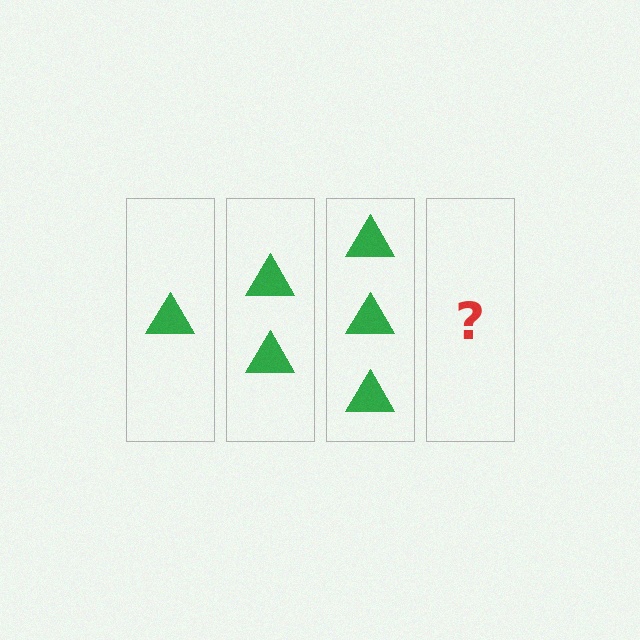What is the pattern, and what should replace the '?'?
The pattern is that each step adds one more triangle. The '?' should be 4 triangles.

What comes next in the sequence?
The next element should be 4 triangles.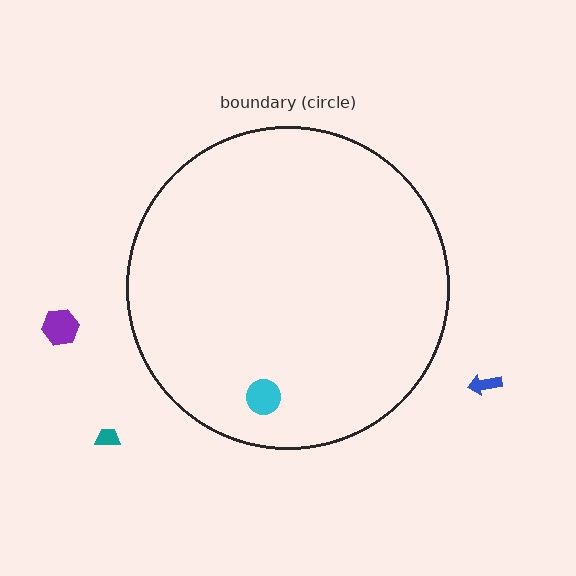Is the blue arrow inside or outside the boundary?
Outside.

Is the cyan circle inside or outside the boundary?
Inside.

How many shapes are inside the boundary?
1 inside, 3 outside.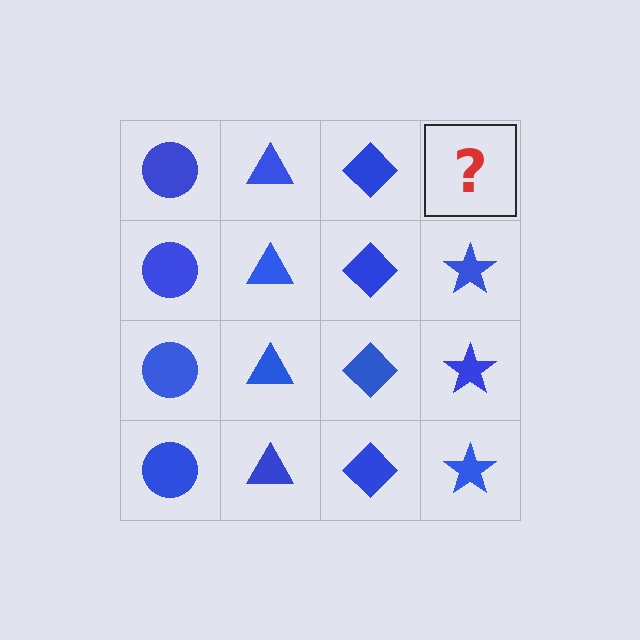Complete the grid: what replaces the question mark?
The question mark should be replaced with a blue star.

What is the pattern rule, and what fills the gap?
The rule is that each column has a consistent shape. The gap should be filled with a blue star.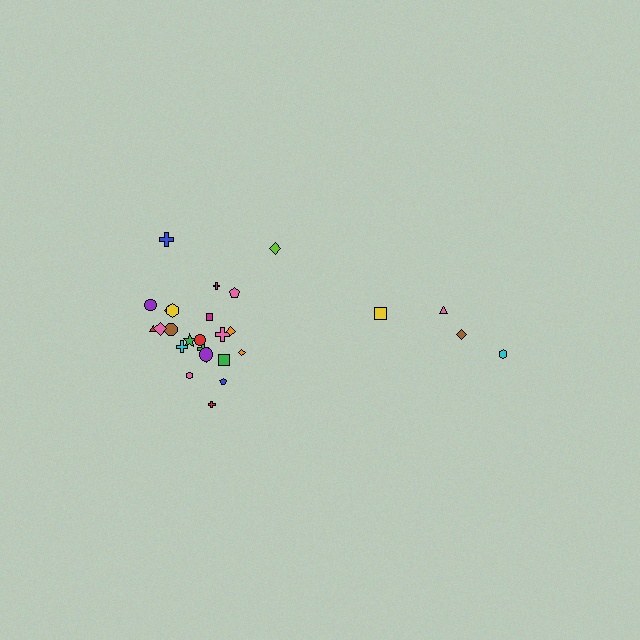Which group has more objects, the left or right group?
The left group.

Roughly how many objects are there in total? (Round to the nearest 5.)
Roughly 30 objects in total.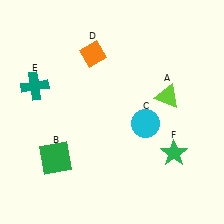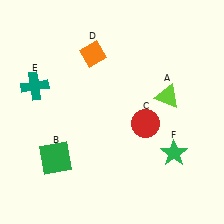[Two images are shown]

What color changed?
The circle (C) changed from cyan in Image 1 to red in Image 2.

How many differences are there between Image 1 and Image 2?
There is 1 difference between the two images.